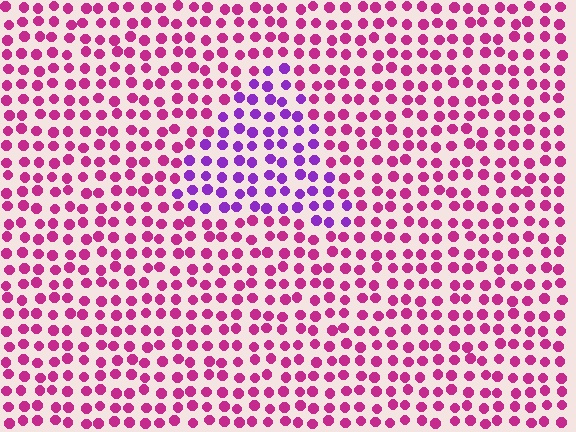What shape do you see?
I see a triangle.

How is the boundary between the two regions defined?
The boundary is defined purely by a slight shift in hue (about 43 degrees). Spacing, size, and orientation are identical on both sides.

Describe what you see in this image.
The image is filled with small magenta elements in a uniform arrangement. A triangle-shaped region is visible where the elements are tinted to a slightly different hue, forming a subtle color boundary.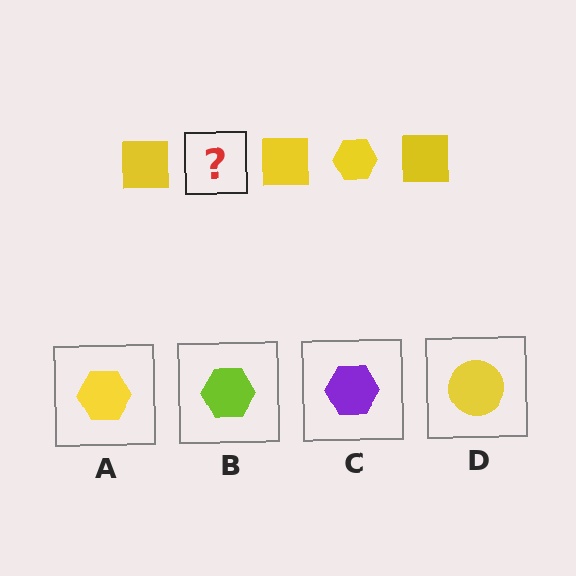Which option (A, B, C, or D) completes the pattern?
A.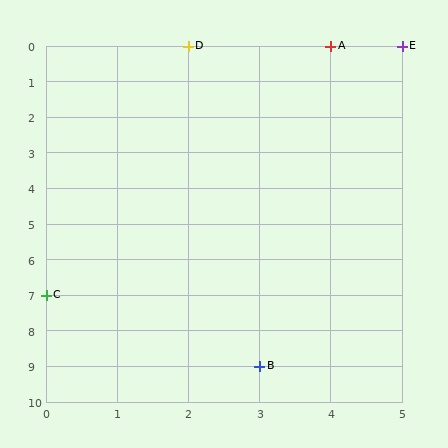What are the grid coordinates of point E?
Point E is at grid coordinates (5, 0).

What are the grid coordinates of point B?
Point B is at grid coordinates (3, 9).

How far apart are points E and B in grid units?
Points E and B are 2 columns and 9 rows apart (about 9.2 grid units diagonally).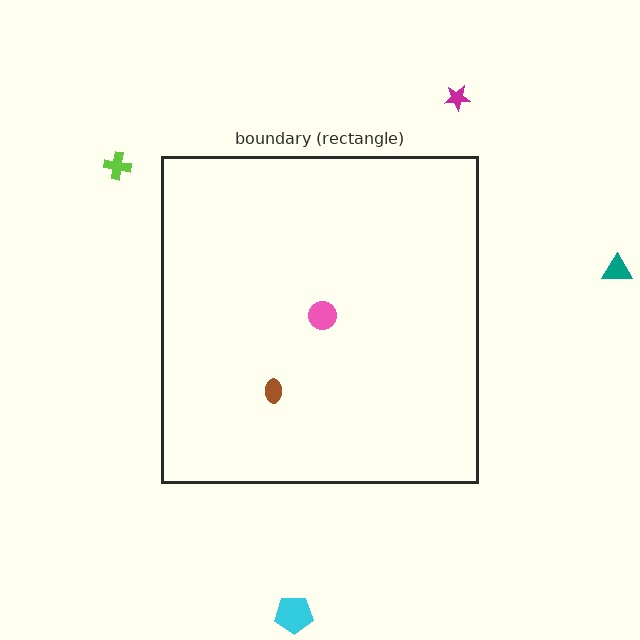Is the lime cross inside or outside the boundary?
Outside.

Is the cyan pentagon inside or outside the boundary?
Outside.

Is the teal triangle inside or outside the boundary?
Outside.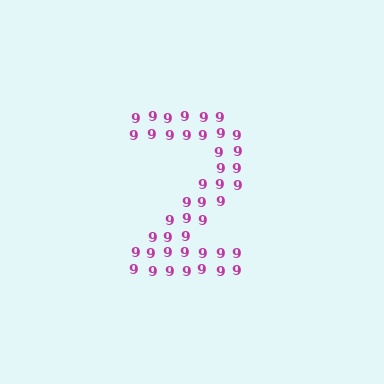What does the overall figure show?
The overall figure shows the digit 2.